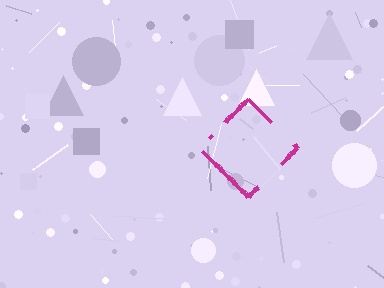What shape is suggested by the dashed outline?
The dashed outline suggests a diamond.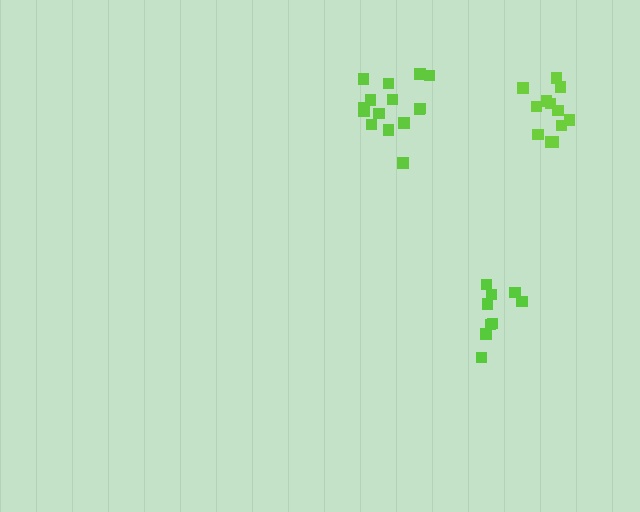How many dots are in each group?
Group 1: 9 dots, Group 2: 15 dots, Group 3: 12 dots (36 total).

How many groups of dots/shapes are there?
There are 3 groups.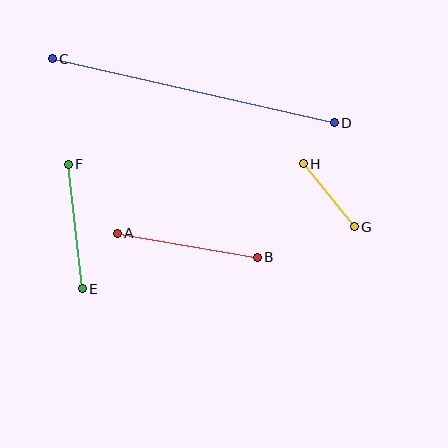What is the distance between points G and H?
The distance is approximately 81 pixels.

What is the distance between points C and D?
The distance is approximately 289 pixels.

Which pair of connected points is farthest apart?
Points C and D are farthest apart.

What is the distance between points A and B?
The distance is approximately 142 pixels.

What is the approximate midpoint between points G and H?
The midpoint is at approximately (329, 195) pixels.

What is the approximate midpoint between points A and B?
The midpoint is at approximately (187, 245) pixels.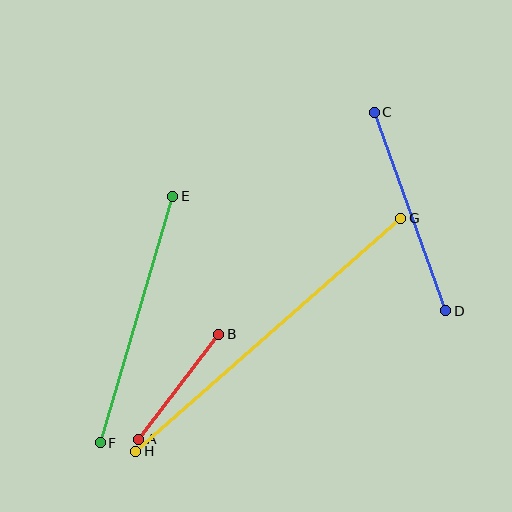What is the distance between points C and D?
The distance is approximately 211 pixels.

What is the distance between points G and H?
The distance is approximately 353 pixels.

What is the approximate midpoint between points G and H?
The midpoint is at approximately (268, 335) pixels.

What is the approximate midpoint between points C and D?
The midpoint is at approximately (410, 212) pixels.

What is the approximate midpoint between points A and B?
The midpoint is at approximately (179, 387) pixels.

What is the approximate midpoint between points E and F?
The midpoint is at approximately (136, 320) pixels.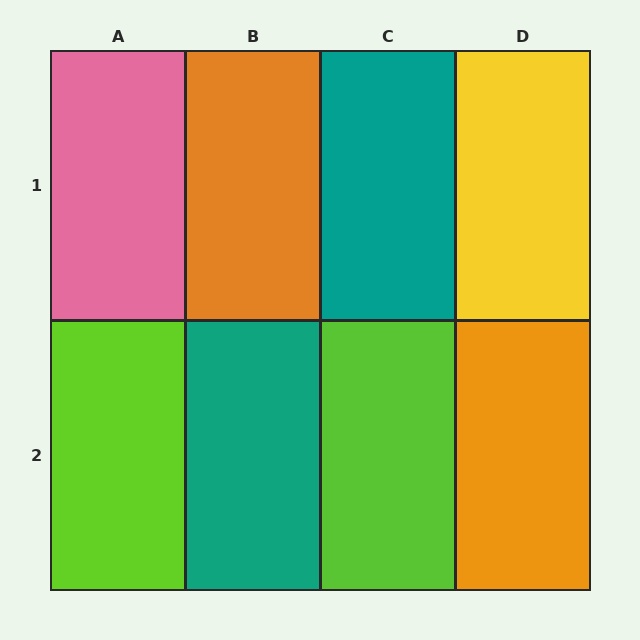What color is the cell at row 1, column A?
Pink.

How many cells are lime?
2 cells are lime.